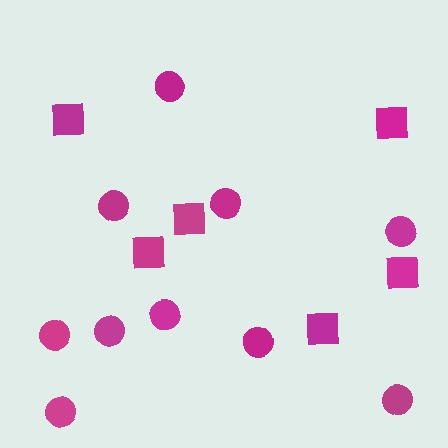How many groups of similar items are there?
There are 2 groups: one group of squares (6) and one group of circles (10).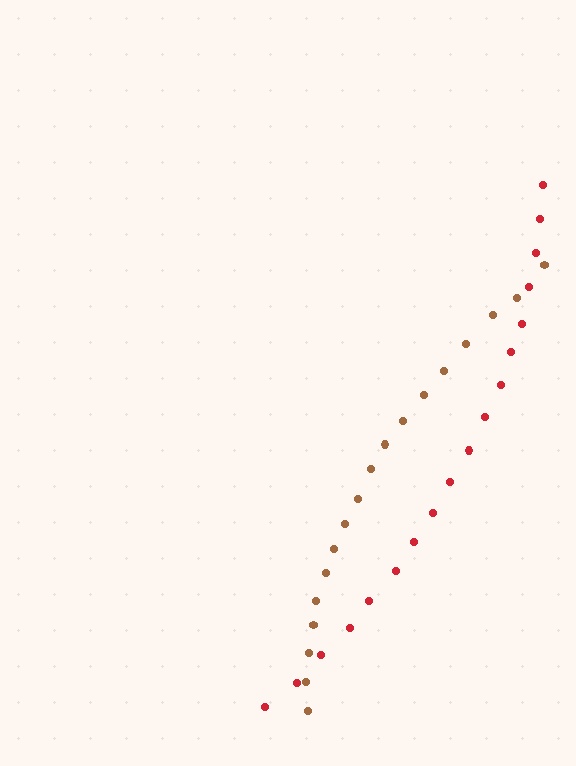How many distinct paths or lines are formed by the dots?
There are 2 distinct paths.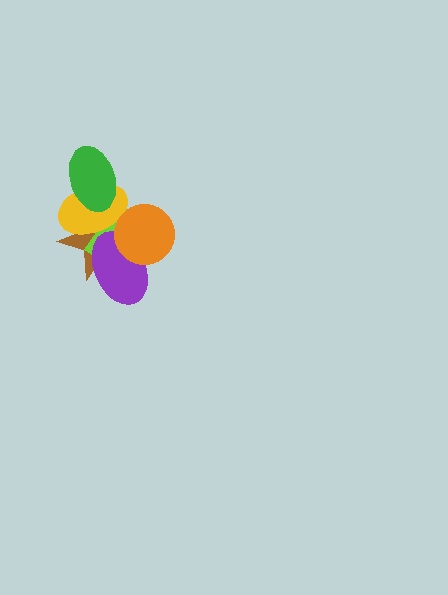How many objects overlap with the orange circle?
4 objects overlap with the orange circle.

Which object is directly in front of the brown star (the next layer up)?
The lime diamond is directly in front of the brown star.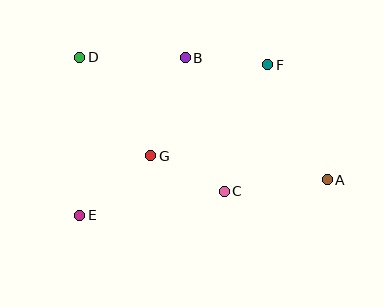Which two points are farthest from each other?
Points A and D are farthest from each other.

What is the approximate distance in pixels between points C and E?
The distance between C and E is approximately 146 pixels.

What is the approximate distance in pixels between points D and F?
The distance between D and F is approximately 189 pixels.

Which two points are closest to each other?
Points C and G are closest to each other.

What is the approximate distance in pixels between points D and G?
The distance between D and G is approximately 122 pixels.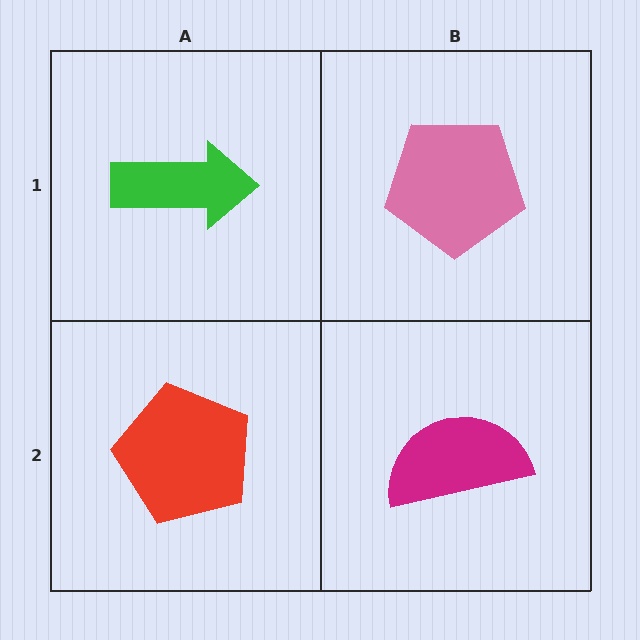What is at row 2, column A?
A red pentagon.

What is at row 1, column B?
A pink pentagon.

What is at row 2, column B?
A magenta semicircle.